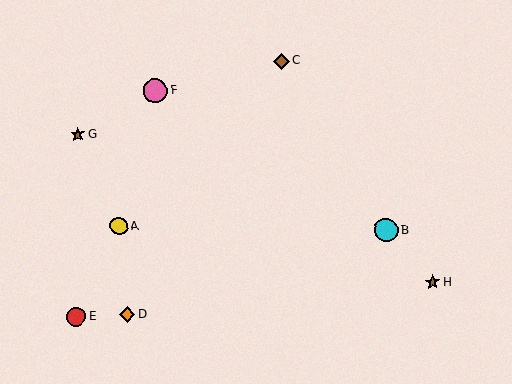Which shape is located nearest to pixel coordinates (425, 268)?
The brown star (labeled H) at (433, 282) is nearest to that location.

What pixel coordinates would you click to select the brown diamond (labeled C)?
Click at (282, 61) to select the brown diamond C.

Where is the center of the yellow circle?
The center of the yellow circle is at (119, 226).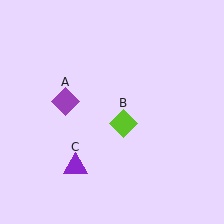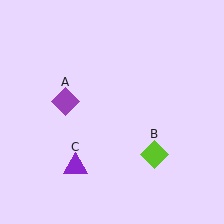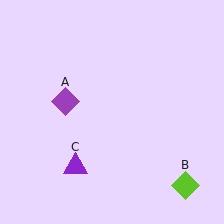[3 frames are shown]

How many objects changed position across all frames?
1 object changed position: lime diamond (object B).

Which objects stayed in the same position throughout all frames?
Purple diamond (object A) and purple triangle (object C) remained stationary.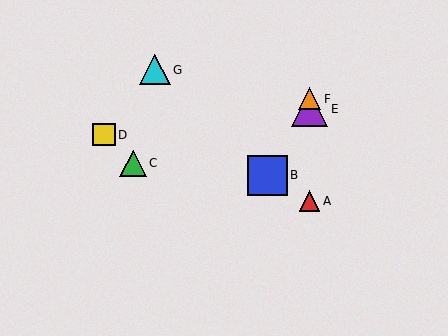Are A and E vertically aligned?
Yes, both are at x≈310.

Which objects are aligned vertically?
Objects A, E, F are aligned vertically.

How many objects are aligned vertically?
3 objects (A, E, F) are aligned vertically.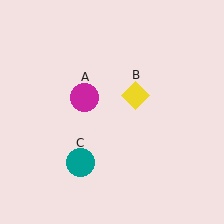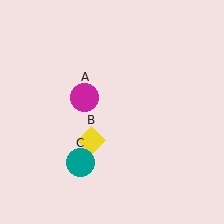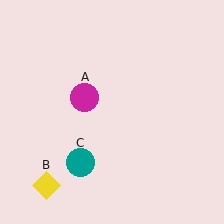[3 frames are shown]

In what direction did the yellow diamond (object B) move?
The yellow diamond (object B) moved down and to the left.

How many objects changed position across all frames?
1 object changed position: yellow diamond (object B).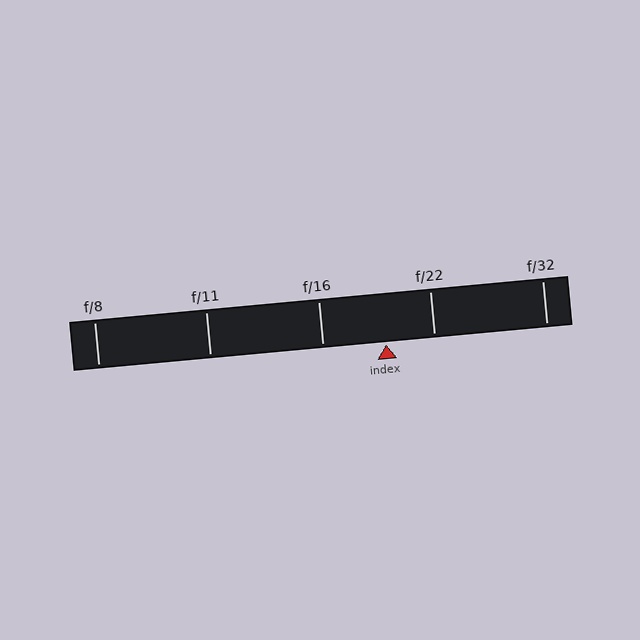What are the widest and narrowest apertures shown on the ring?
The widest aperture shown is f/8 and the narrowest is f/32.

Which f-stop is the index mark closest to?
The index mark is closest to f/22.